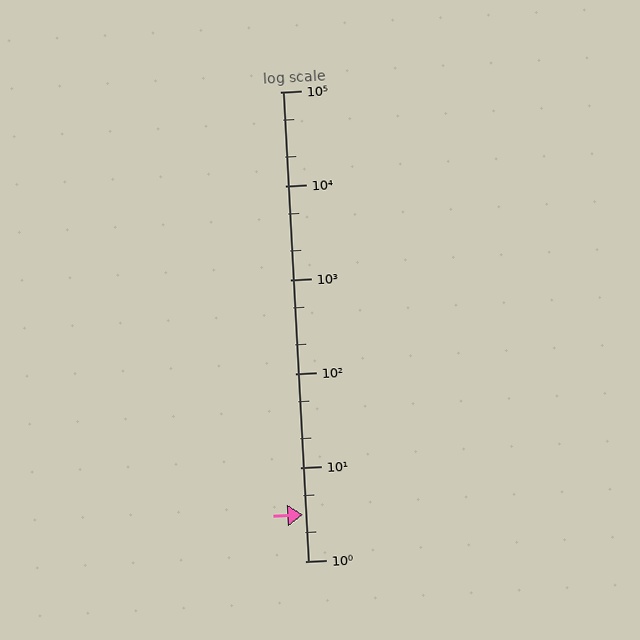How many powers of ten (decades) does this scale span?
The scale spans 5 decades, from 1 to 100000.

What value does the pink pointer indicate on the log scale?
The pointer indicates approximately 3.1.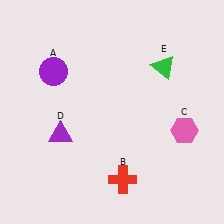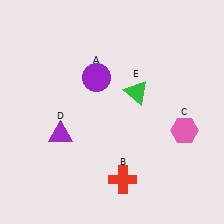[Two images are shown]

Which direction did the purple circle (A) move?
The purple circle (A) moved right.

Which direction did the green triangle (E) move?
The green triangle (E) moved left.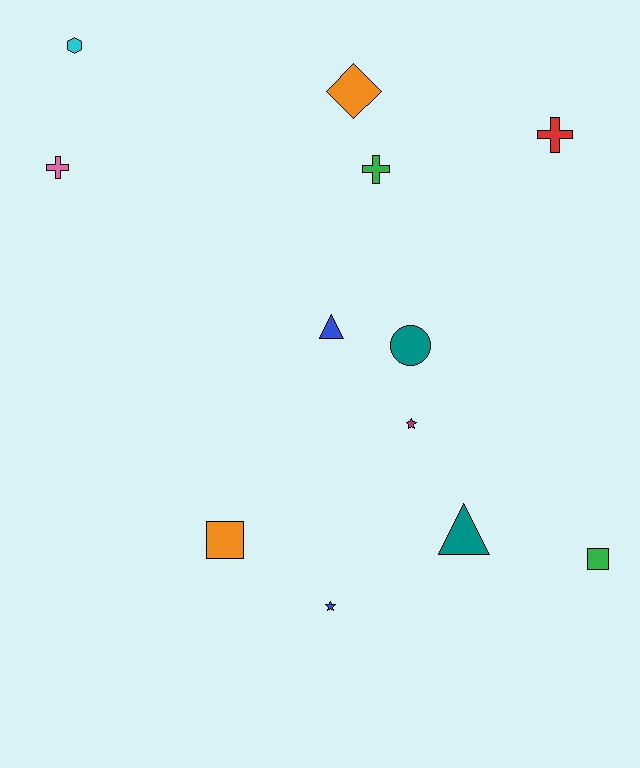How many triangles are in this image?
There are 2 triangles.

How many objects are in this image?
There are 12 objects.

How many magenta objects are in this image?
There is 1 magenta object.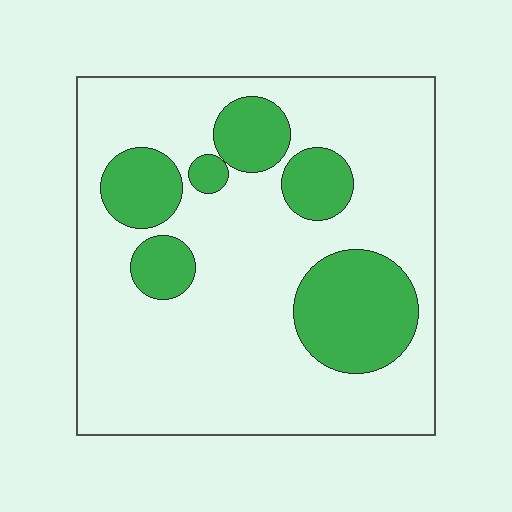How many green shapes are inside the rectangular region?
6.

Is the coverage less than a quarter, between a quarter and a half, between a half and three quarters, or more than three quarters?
Less than a quarter.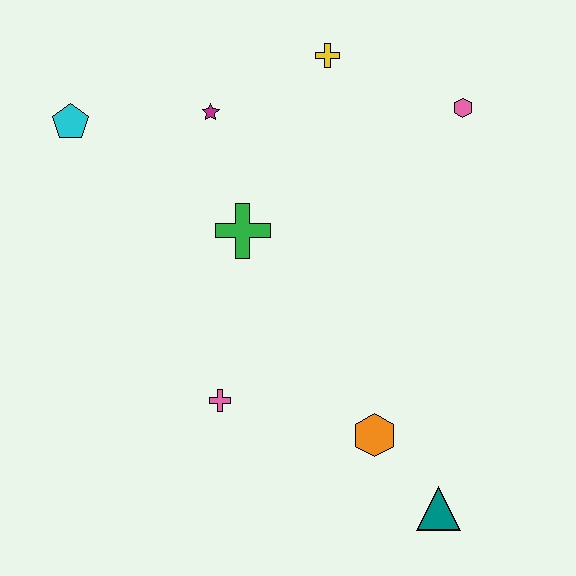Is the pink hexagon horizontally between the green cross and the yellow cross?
No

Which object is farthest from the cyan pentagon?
The teal triangle is farthest from the cyan pentagon.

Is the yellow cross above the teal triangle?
Yes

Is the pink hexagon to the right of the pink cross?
Yes